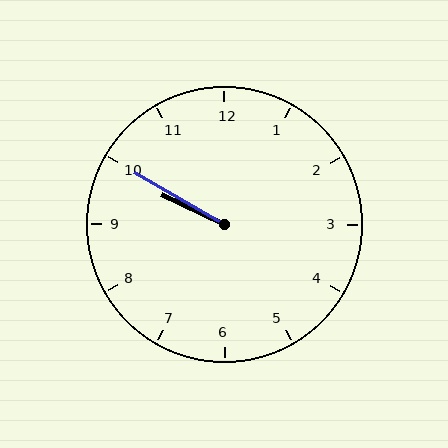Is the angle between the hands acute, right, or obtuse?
It is acute.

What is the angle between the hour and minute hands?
Approximately 5 degrees.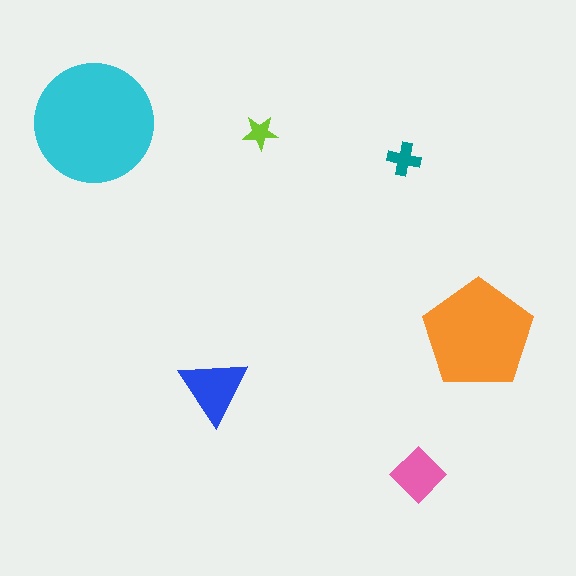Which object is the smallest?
The lime star.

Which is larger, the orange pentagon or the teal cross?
The orange pentagon.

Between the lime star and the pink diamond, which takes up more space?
The pink diamond.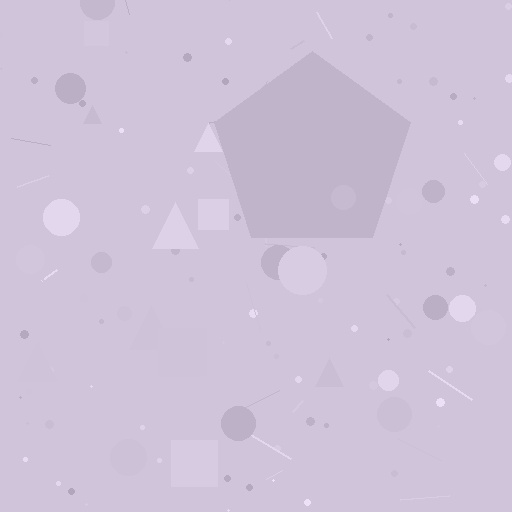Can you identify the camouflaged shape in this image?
The camouflaged shape is a pentagon.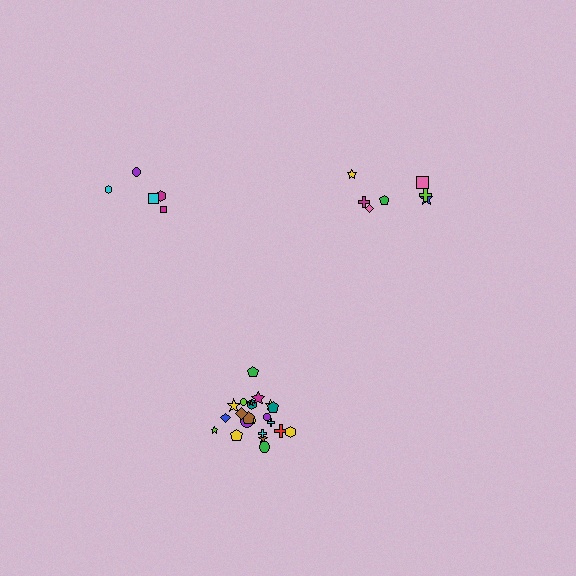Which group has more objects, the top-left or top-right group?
The top-right group.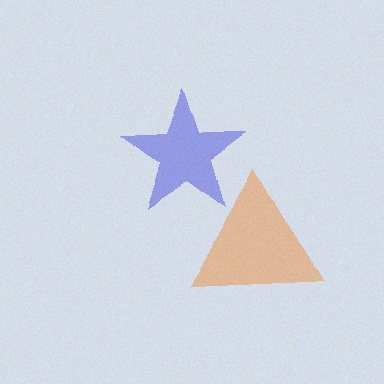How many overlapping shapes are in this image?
There are 2 overlapping shapes in the image.